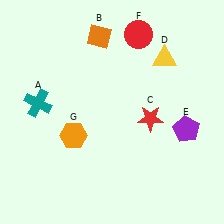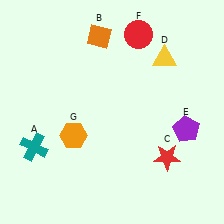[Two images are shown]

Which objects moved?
The objects that moved are: the teal cross (A), the red star (C).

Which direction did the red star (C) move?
The red star (C) moved down.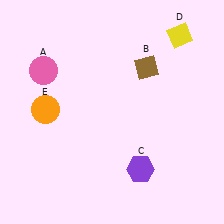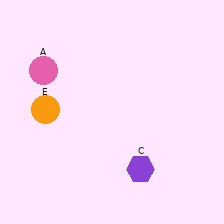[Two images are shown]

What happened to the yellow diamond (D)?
The yellow diamond (D) was removed in Image 2. It was in the top-right area of Image 1.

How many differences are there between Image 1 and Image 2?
There are 2 differences between the two images.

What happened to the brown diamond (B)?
The brown diamond (B) was removed in Image 2. It was in the top-right area of Image 1.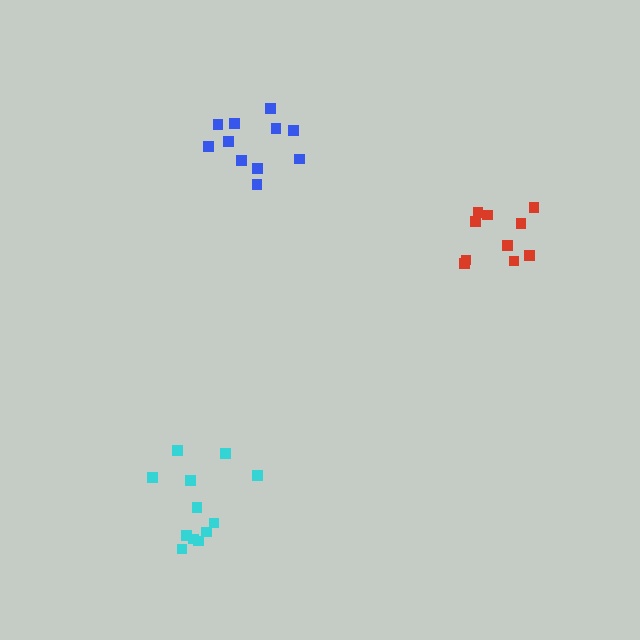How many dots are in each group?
Group 1: 12 dots, Group 2: 10 dots, Group 3: 11 dots (33 total).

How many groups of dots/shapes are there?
There are 3 groups.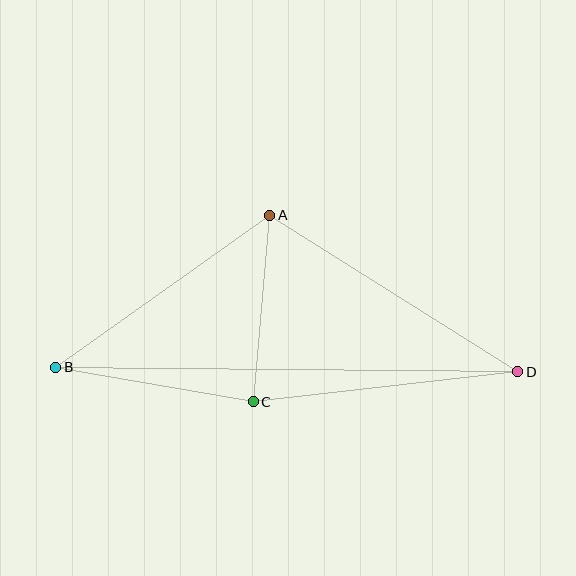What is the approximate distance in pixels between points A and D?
The distance between A and D is approximately 293 pixels.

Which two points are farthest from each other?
Points B and D are farthest from each other.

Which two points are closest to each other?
Points A and C are closest to each other.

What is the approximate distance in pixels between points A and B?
The distance between A and B is approximately 262 pixels.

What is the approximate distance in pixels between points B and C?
The distance between B and C is approximately 200 pixels.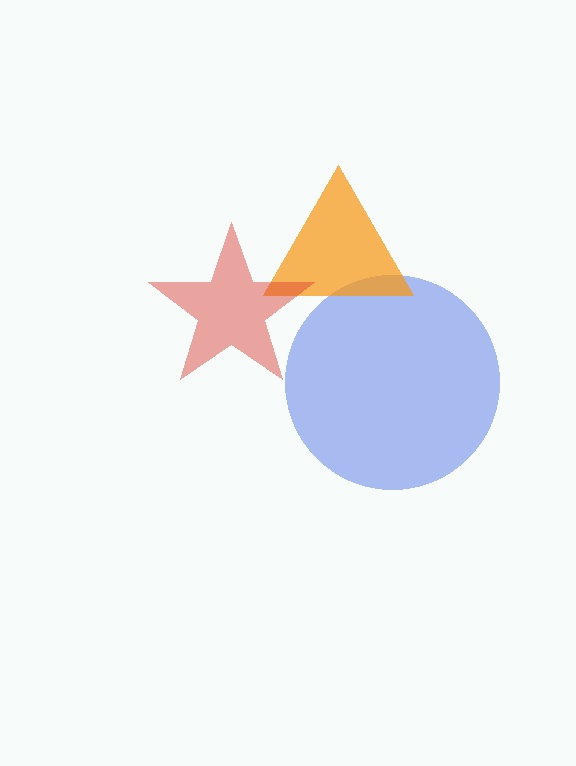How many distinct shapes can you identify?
There are 3 distinct shapes: a blue circle, an orange triangle, a red star.